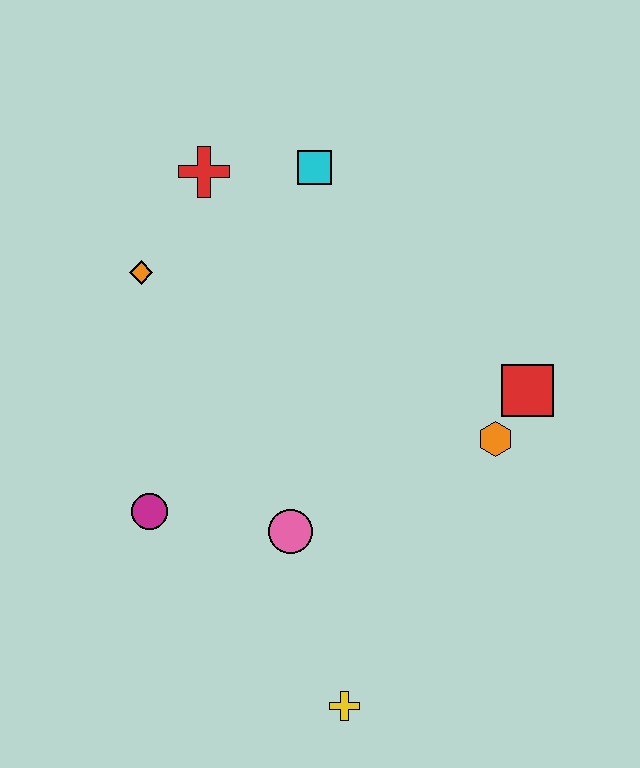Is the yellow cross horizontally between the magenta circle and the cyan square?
No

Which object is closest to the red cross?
The cyan square is closest to the red cross.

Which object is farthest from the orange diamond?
The yellow cross is farthest from the orange diamond.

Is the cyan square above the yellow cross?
Yes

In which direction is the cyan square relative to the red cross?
The cyan square is to the right of the red cross.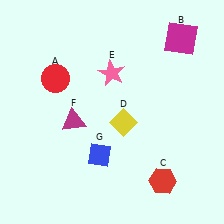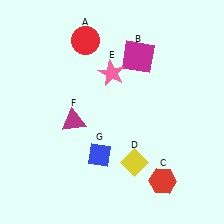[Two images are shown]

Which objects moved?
The objects that moved are: the red circle (A), the magenta square (B), the yellow diamond (D).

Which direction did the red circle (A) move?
The red circle (A) moved up.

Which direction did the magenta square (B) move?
The magenta square (B) moved left.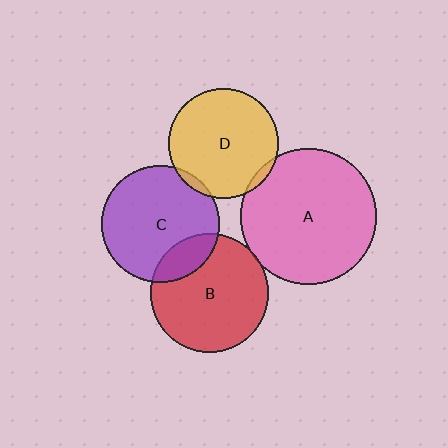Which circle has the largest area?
Circle A (pink).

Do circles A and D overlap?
Yes.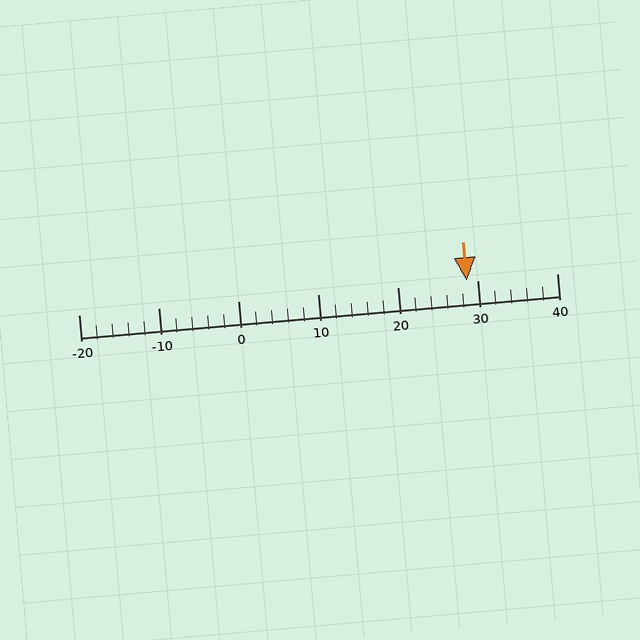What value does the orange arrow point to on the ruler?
The orange arrow points to approximately 29.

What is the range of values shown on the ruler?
The ruler shows values from -20 to 40.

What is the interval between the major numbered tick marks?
The major tick marks are spaced 10 units apart.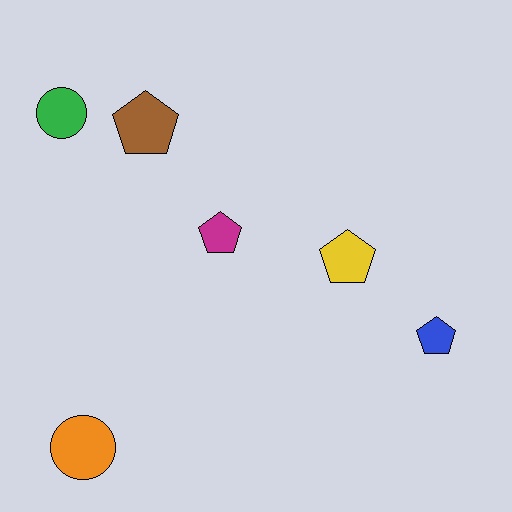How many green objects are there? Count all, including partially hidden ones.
There is 1 green object.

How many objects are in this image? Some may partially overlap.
There are 6 objects.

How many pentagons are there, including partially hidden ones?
There are 4 pentagons.